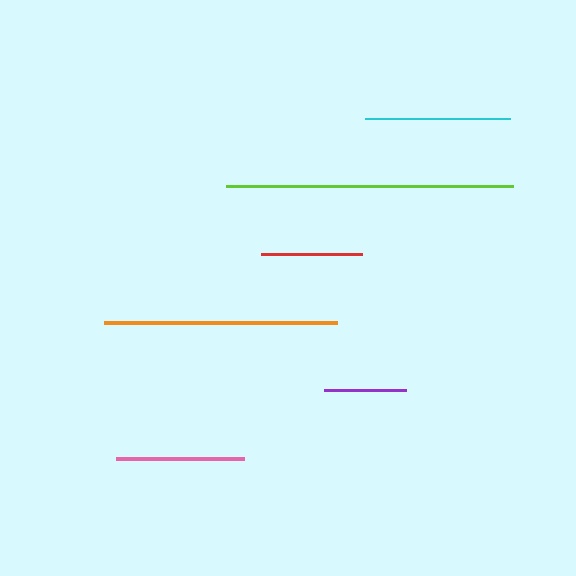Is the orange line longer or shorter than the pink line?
The orange line is longer than the pink line.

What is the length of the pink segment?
The pink segment is approximately 129 pixels long.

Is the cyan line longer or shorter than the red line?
The cyan line is longer than the red line.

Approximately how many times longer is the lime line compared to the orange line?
The lime line is approximately 1.2 times the length of the orange line.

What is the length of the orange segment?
The orange segment is approximately 233 pixels long.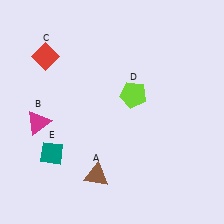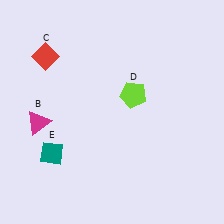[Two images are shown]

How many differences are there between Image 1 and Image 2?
There is 1 difference between the two images.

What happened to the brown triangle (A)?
The brown triangle (A) was removed in Image 2. It was in the bottom-left area of Image 1.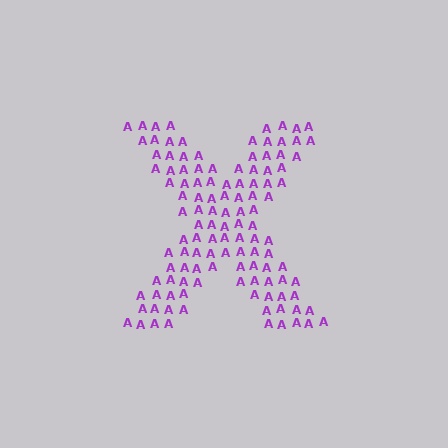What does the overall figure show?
The overall figure shows the letter X.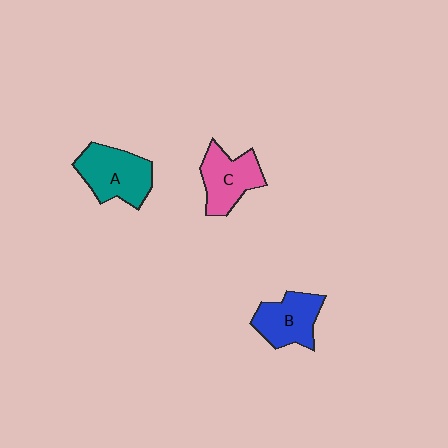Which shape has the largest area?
Shape A (teal).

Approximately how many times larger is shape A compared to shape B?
Approximately 1.2 times.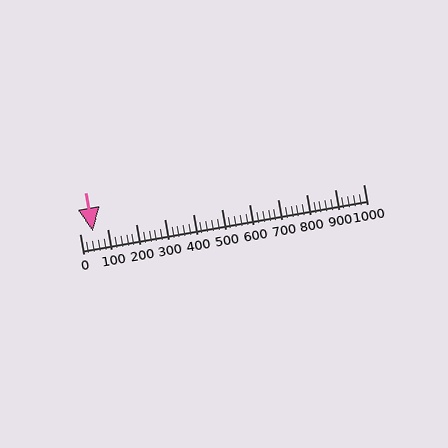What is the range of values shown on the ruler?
The ruler shows values from 0 to 1000.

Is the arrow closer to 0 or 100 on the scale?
The arrow is closer to 0.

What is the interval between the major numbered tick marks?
The major tick marks are spaced 100 units apart.